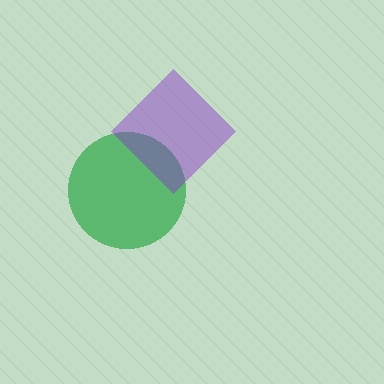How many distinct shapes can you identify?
There are 2 distinct shapes: a green circle, a purple diamond.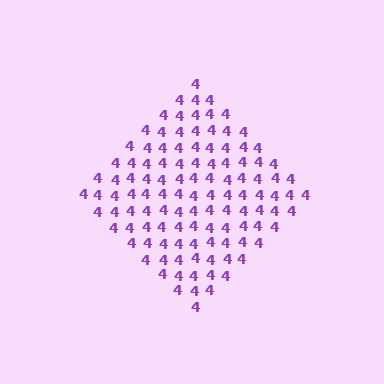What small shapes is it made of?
It is made of small digit 4's.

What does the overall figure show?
The overall figure shows a diamond.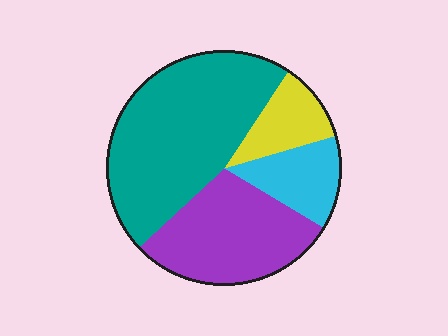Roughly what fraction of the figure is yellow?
Yellow covers roughly 10% of the figure.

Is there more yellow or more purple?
Purple.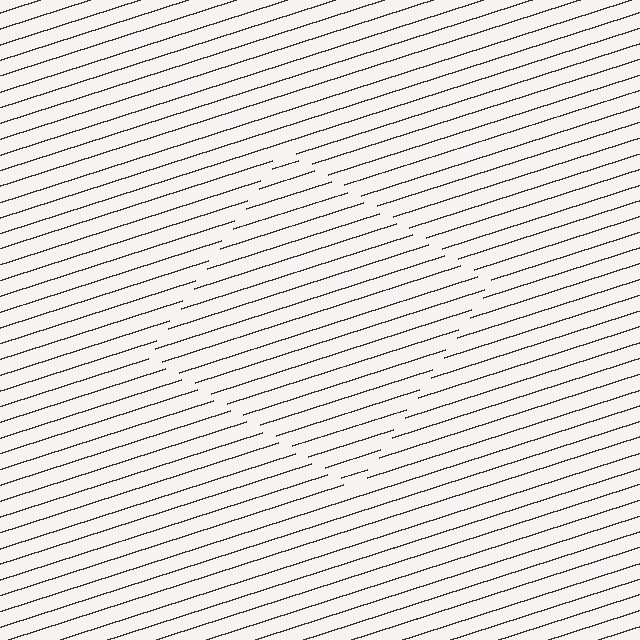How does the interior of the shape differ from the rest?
The interior of the shape contains the same grating, shifted by half a period — the contour is defined by the phase discontinuity where line-ends from the inner and outer gratings abut.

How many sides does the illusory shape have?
4 sides — the line-ends trace a square.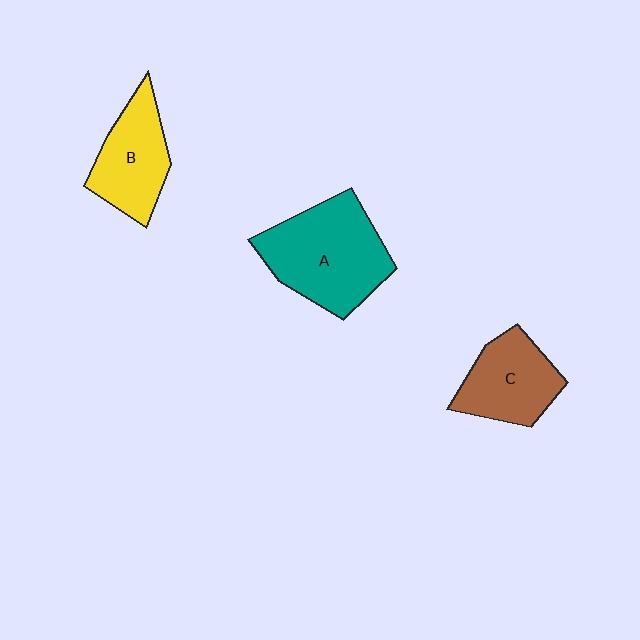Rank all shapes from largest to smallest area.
From largest to smallest: A (teal), B (yellow), C (brown).